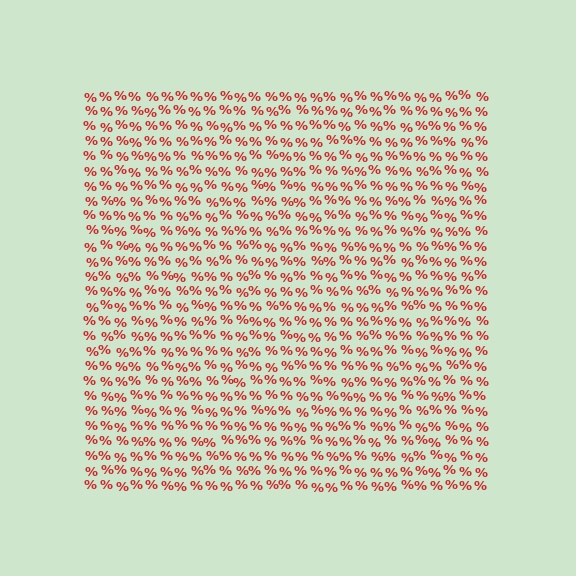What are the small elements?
The small elements are percent signs.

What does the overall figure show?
The overall figure shows a square.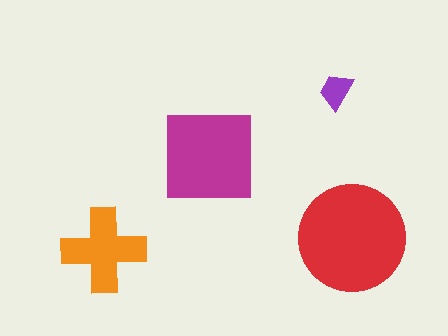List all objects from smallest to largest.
The purple trapezoid, the orange cross, the magenta square, the red circle.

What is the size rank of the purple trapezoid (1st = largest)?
4th.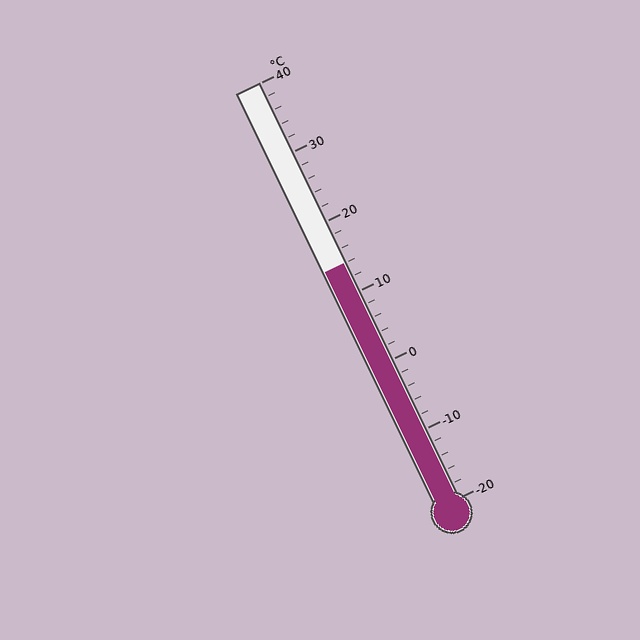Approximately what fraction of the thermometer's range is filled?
The thermometer is filled to approximately 55% of its range.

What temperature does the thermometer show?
The thermometer shows approximately 14°C.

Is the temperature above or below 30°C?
The temperature is below 30°C.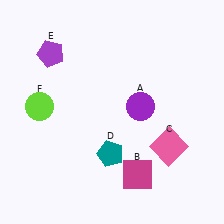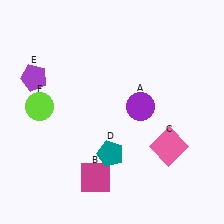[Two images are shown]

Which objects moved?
The objects that moved are: the magenta square (B), the purple pentagon (E).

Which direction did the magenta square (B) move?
The magenta square (B) moved left.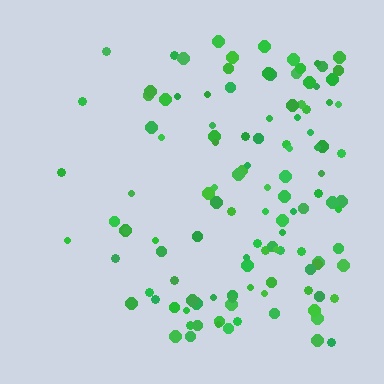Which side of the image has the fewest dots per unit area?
The left.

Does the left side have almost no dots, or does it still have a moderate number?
Still a moderate number, just noticeably fewer than the right.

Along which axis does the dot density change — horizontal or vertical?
Horizontal.